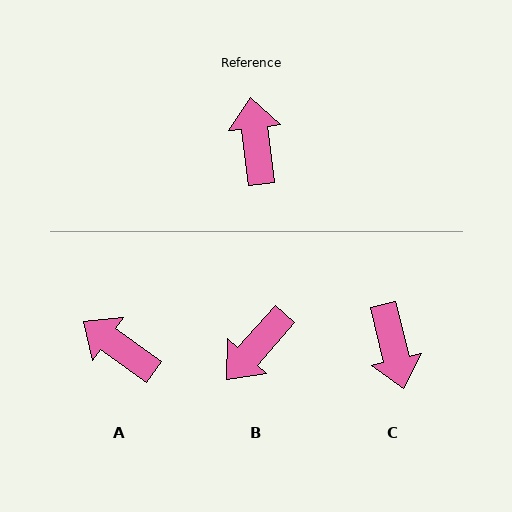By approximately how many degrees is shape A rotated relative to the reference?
Approximately 47 degrees counter-clockwise.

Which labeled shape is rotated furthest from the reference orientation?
C, about 173 degrees away.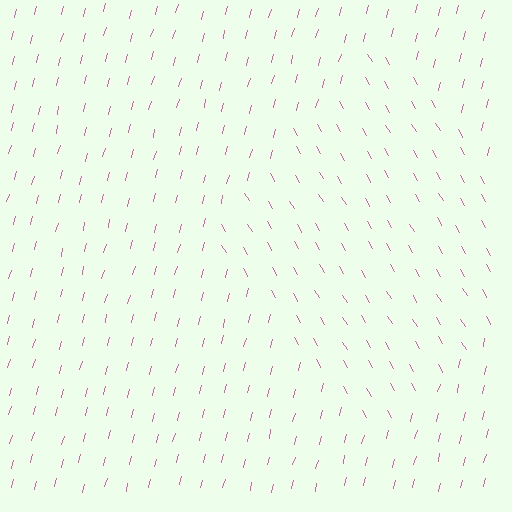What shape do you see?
I see a diamond.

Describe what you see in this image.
The image is filled with small pink line segments. A diamond region in the image has lines oriented differently from the surrounding lines, creating a visible texture boundary.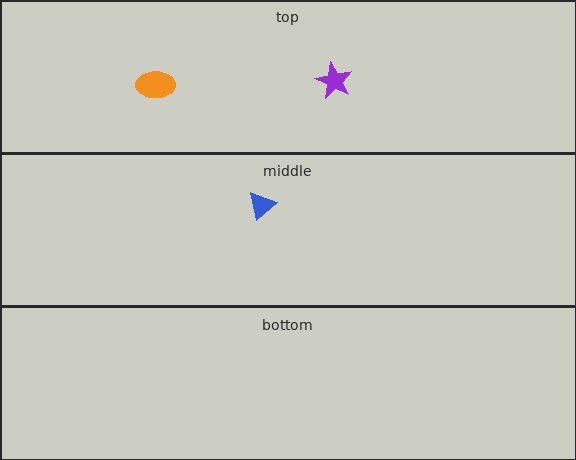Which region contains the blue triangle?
The middle region.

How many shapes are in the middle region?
1.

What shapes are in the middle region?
The blue triangle.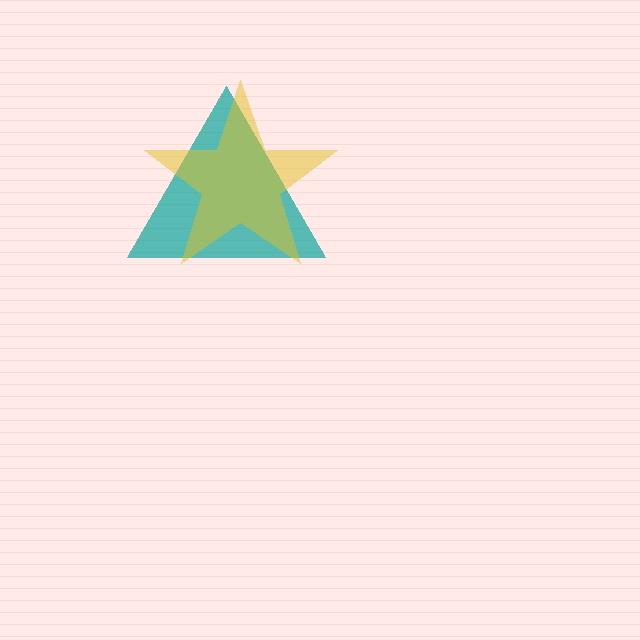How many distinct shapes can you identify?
There are 2 distinct shapes: a teal triangle, a yellow star.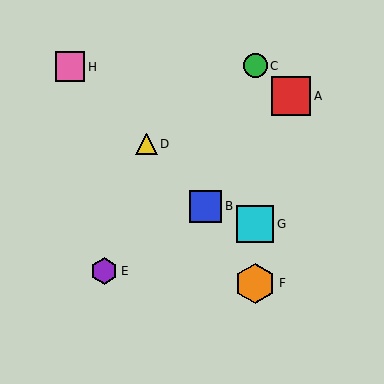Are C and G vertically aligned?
Yes, both are at x≈255.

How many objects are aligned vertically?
3 objects (C, F, G) are aligned vertically.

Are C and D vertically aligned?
No, C is at x≈255 and D is at x≈146.